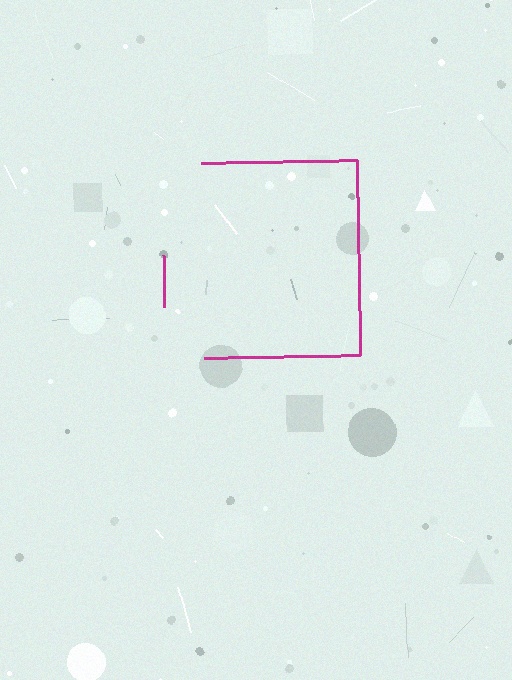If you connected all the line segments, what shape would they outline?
They would outline a square.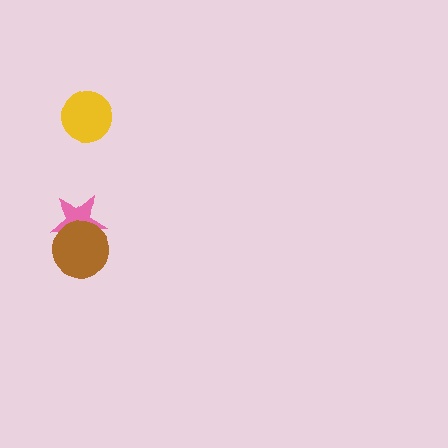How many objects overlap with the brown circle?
1 object overlaps with the brown circle.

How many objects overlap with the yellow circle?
0 objects overlap with the yellow circle.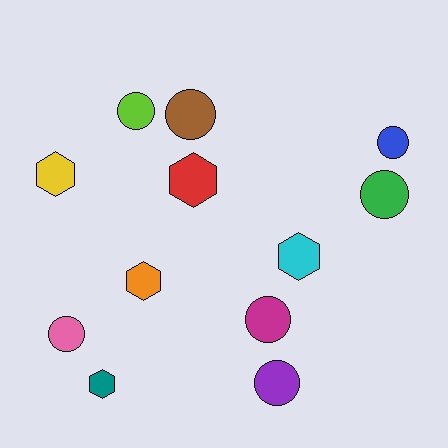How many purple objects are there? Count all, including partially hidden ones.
There is 1 purple object.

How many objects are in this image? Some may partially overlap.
There are 12 objects.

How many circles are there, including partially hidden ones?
There are 7 circles.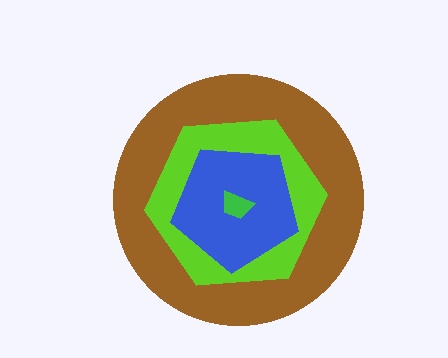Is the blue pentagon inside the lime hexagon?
Yes.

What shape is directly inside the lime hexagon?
The blue pentagon.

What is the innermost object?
The green trapezoid.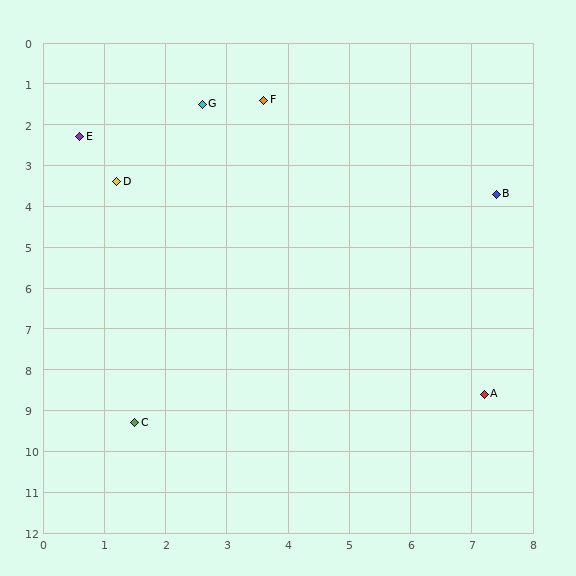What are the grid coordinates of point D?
Point D is at approximately (1.2, 3.4).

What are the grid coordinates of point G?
Point G is at approximately (2.6, 1.5).